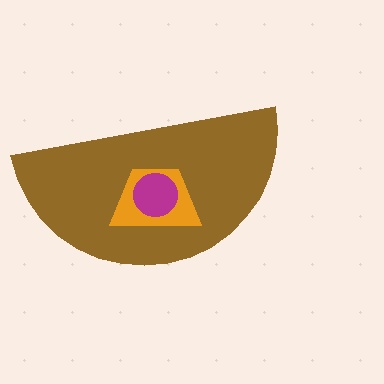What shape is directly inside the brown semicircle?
The orange trapezoid.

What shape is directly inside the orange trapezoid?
The magenta circle.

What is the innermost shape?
The magenta circle.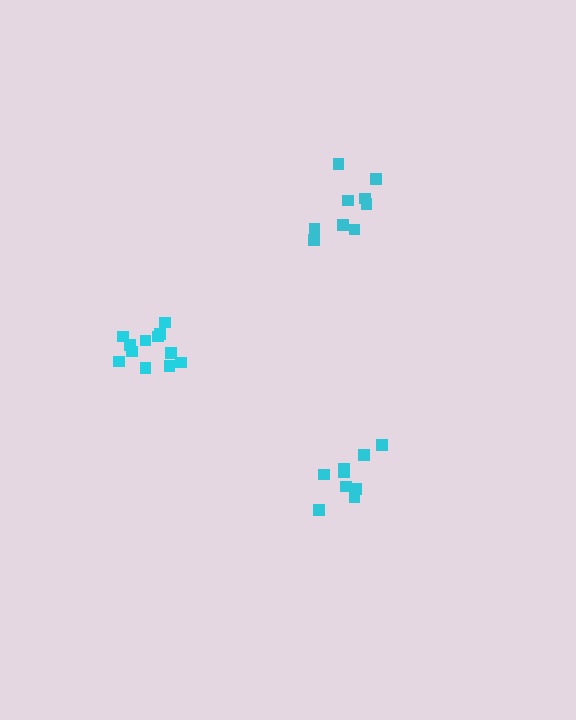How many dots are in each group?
Group 1: 9 dots, Group 2: 12 dots, Group 3: 9 dots (30 total).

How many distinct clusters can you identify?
There are 3 distinct clusters.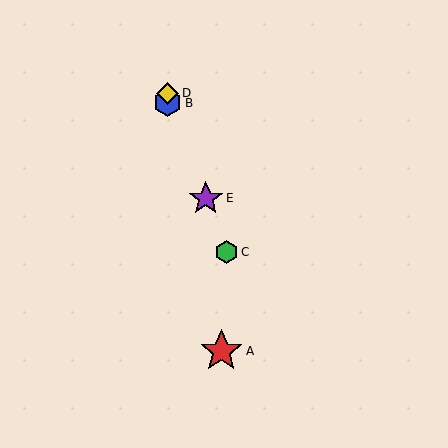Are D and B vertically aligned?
Yes, both are at x≈168.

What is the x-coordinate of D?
Object D is at x≈168.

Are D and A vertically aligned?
No, D is at x≈168 and A is at x≈221.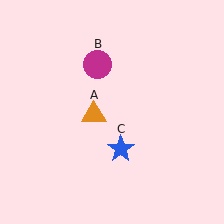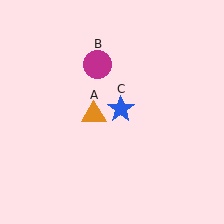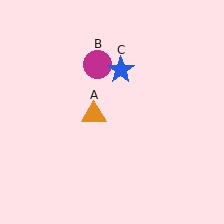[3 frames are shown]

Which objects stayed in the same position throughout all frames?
Orange triangle (object A) and magenta circle (object B) remained stationary.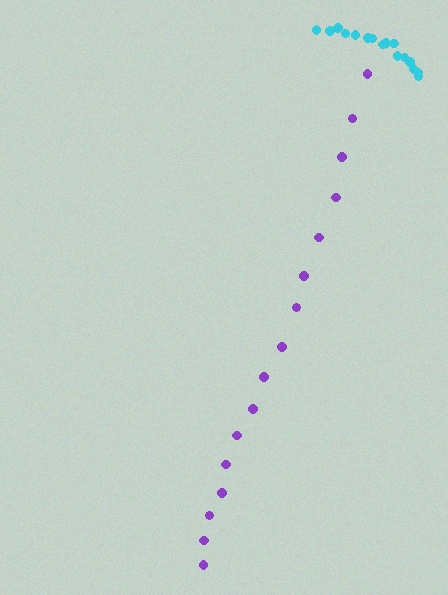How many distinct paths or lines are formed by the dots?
There are 2 distinct paths.